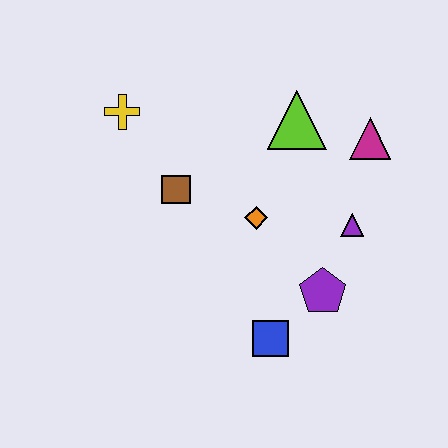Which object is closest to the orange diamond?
The brown square is closest to the orange diamond.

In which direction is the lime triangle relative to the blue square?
The lime triangle is above the blue square.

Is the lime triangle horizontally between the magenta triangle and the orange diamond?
Yes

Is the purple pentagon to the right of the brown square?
Yes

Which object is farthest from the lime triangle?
The blue square is farthest from the lime triangle.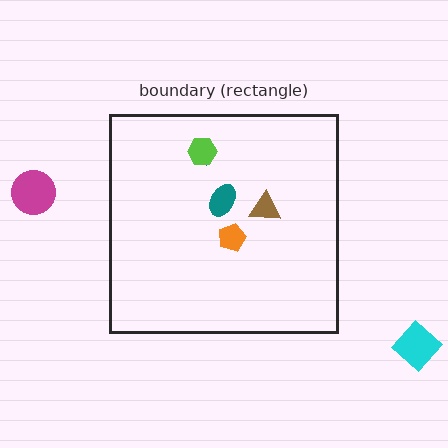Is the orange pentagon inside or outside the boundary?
Inside.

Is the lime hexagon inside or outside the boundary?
Inside.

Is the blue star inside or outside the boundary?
Inside.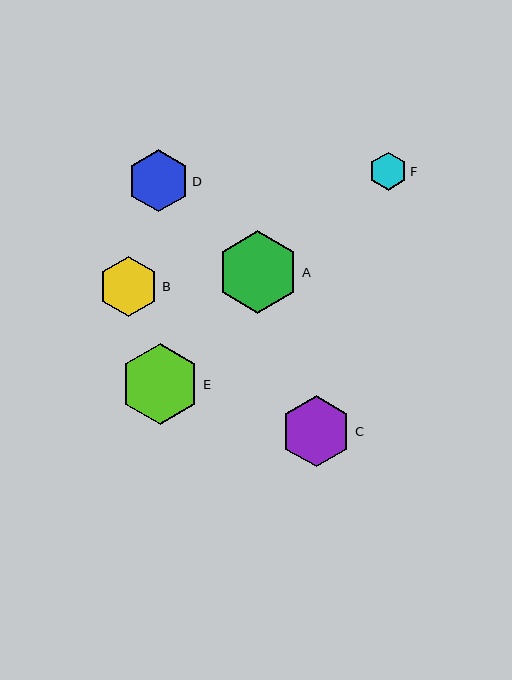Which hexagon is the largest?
Hexagon A is the largest with a size of approximately 83 pixels.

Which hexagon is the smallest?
Hexagon F is the smallest with a size of approximately 38 pixels.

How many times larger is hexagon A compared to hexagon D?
Hexagon A is approximately 1.3 times the size of hexagon D.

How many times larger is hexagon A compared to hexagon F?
Hexagon A is approximately 2.2 times the size of hexagon F.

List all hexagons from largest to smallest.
From largest to smallest: A, E, C, D, B, F.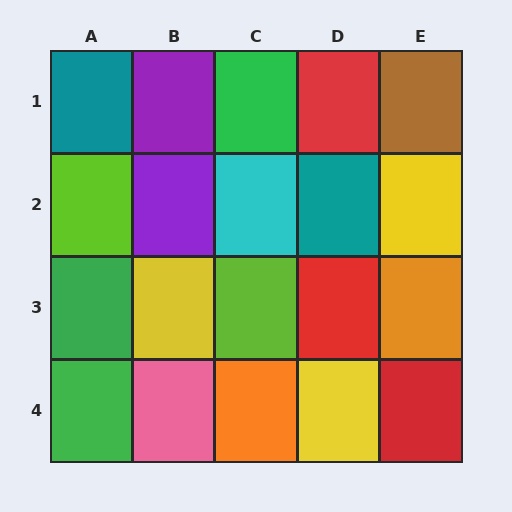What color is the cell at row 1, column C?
Green.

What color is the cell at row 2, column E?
Yellow.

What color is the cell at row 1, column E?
Brown.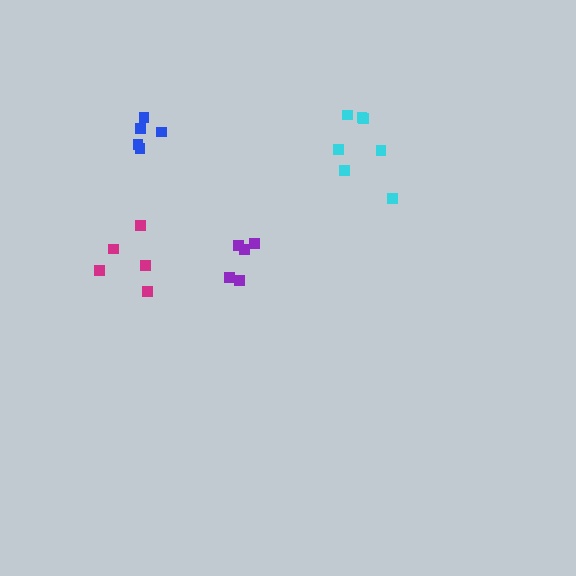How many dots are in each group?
Group 1: 5 dots, Group 2: 7 dots, Group 3: 5 dots, Group 4: 5 dots (22 total).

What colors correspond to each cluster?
The clusters are colored: blue, cyan, purple, magenta.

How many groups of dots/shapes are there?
There are 4 groups.